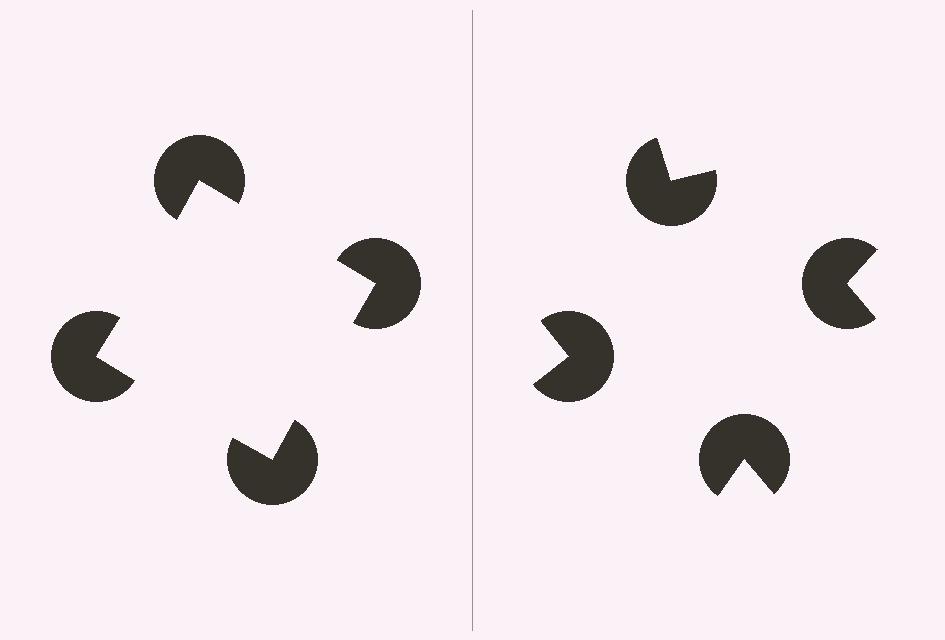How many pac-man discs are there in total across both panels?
8 — 4 on each side.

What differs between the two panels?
The pac-man discs are positioned identically on both sides; only the wedge orientations differ. On the left they align to a square; on the right they are misaligned.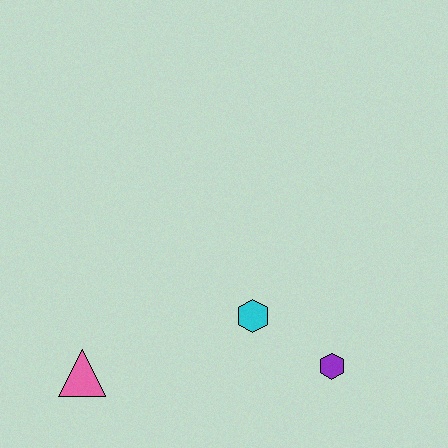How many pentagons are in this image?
There are no pentagons.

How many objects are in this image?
There are 3 objects.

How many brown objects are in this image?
There are no brown objects.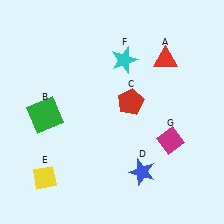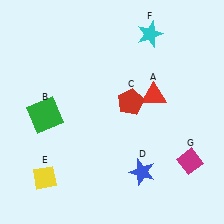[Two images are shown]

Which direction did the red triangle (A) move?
The red triangle (A) moved down.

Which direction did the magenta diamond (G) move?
The magenta diamond (G) moved down.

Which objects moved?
The objects that moved are: the red triangle (A), the cyan star (F), the magenta diamond (G).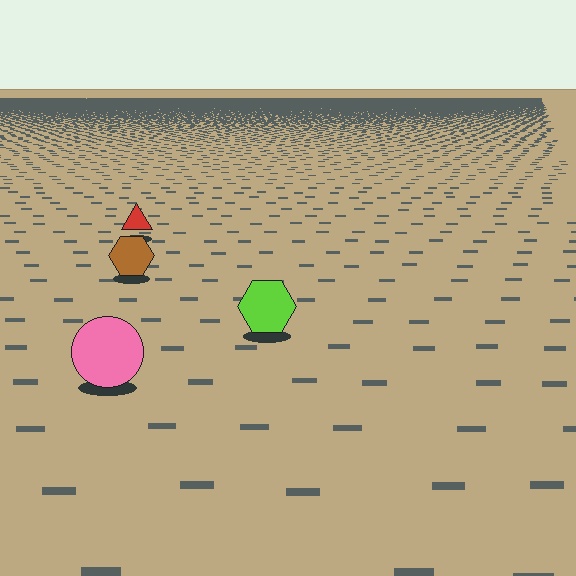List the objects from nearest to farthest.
From nearest to farthest: the pink circle, the lime hexagon, the brown hexagon, the red triangle.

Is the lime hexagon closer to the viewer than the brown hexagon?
Yes. The lime hexagon is closer — you can tell from the texture gradient: the ground texture is coarser near it.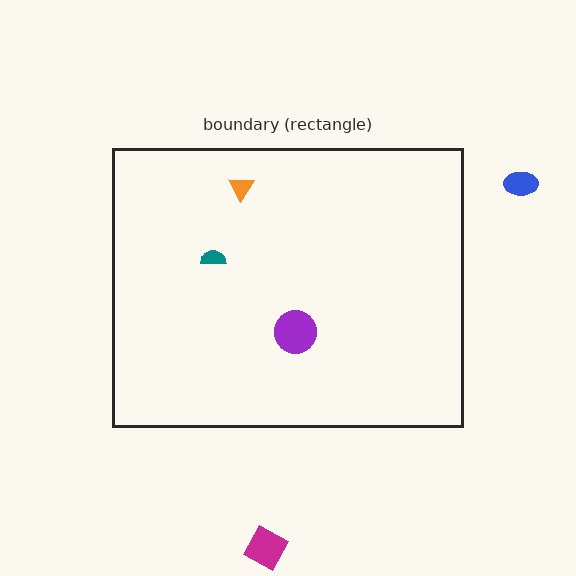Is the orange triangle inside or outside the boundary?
Inside.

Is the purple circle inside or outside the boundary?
Inside.